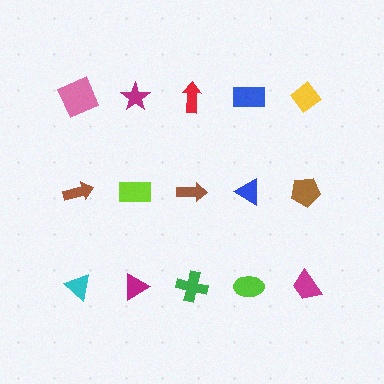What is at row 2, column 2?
A lime rectangle.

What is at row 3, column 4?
A lime ellipse.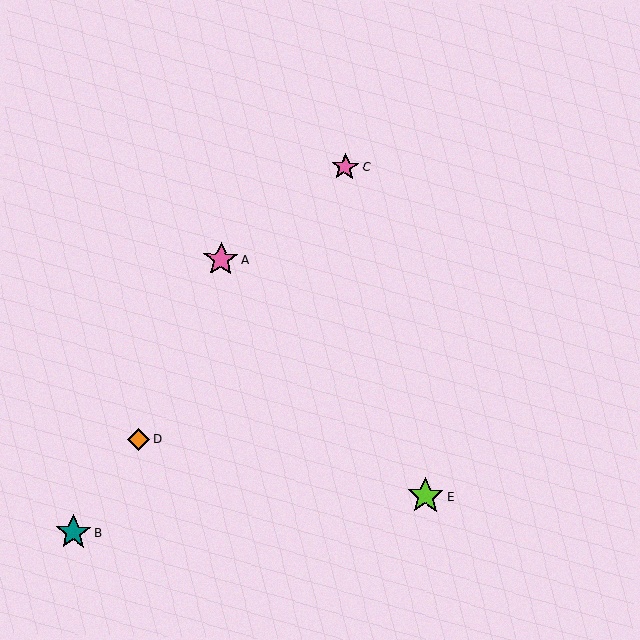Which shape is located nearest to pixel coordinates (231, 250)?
The pink star (labeled A) at (221, 259) is nearest to that location.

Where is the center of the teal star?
The center of the teal star is at (74, 532).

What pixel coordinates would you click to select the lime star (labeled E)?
Click at (426, 496) to select the lime star E.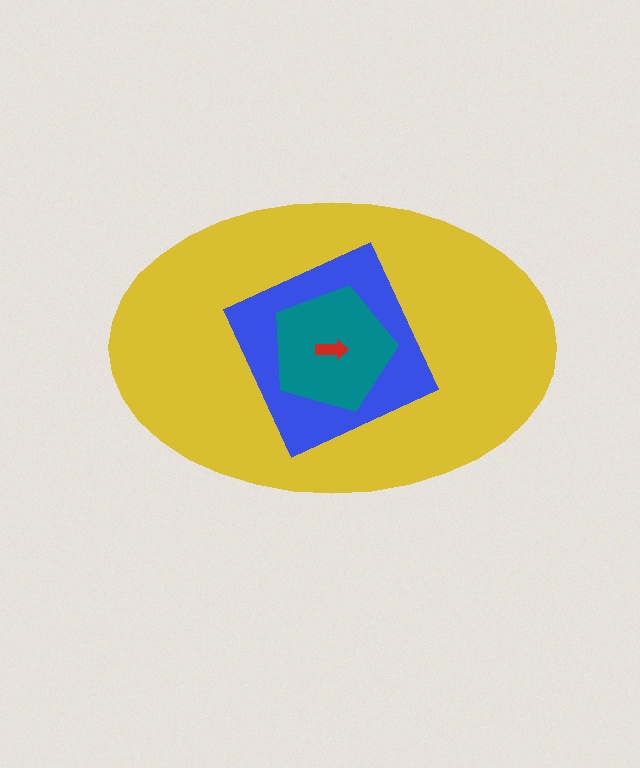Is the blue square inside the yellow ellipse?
Yes.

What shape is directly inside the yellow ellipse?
The blue square.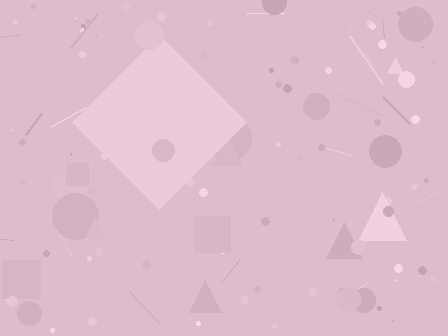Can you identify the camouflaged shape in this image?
The camouflaged shape is a diamond.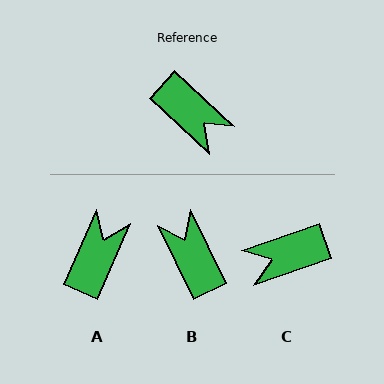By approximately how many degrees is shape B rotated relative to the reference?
Approximately 158 degrees counter-clockwise.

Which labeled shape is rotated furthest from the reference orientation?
B, about 158 degrees away.